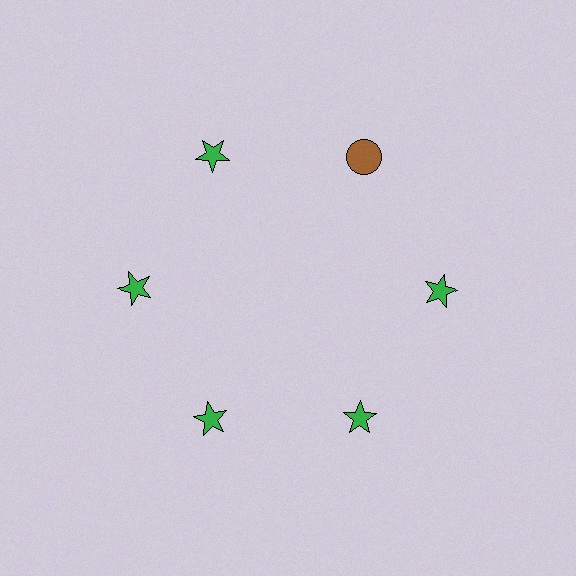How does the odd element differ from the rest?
It differs in both color (brown instead of green) and shape (circle instead of star).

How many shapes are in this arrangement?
There are 6 shapes arranged in a ring pattern.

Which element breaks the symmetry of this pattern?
The brown circle at roughly the 1 o'clock position breaks the symmetry. All other shapes are green stars.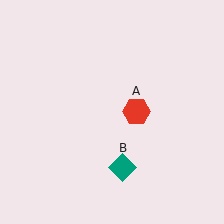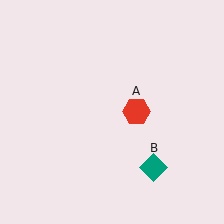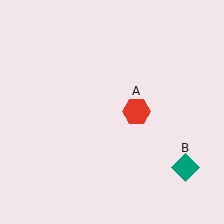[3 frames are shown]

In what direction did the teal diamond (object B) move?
The teal diamond (object B) moved right.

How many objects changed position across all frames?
1 object changed position: teal diamond (object B).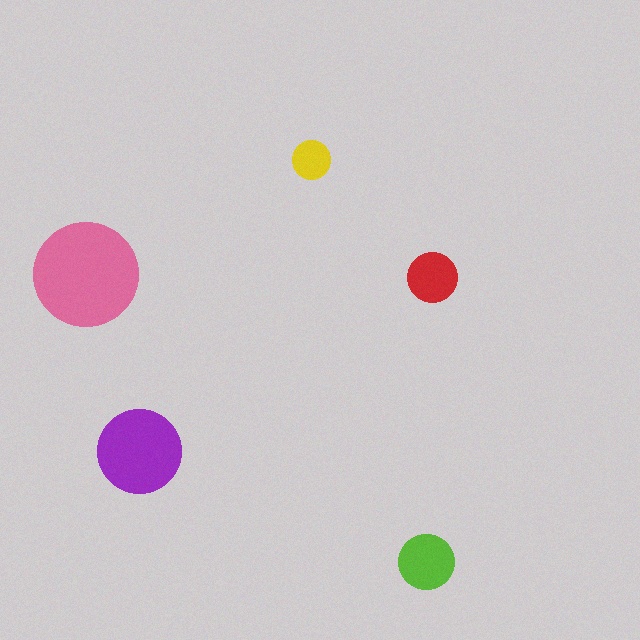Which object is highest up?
The yellow circle is topmost.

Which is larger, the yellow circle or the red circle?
The red one.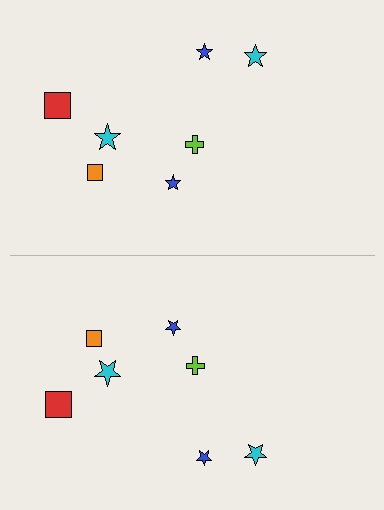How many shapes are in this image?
There are 14 shapes in this image.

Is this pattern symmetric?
Yes, this pattern has bilateral (reflection) symmetry.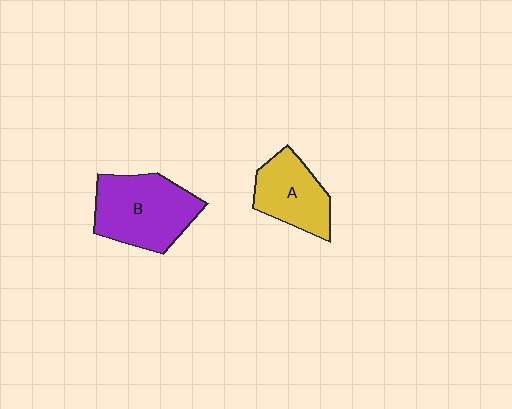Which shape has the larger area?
Shape B (purple).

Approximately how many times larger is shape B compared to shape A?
Approximately 1.4 times.